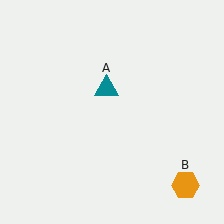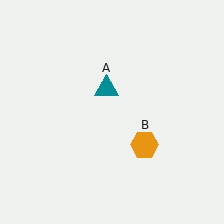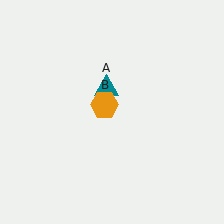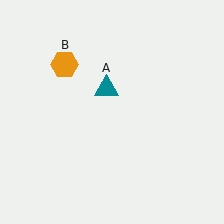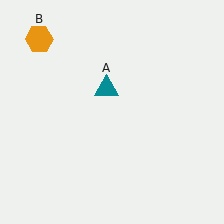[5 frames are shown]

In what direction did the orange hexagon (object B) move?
The orange hexagon (object B) moved up and to the left.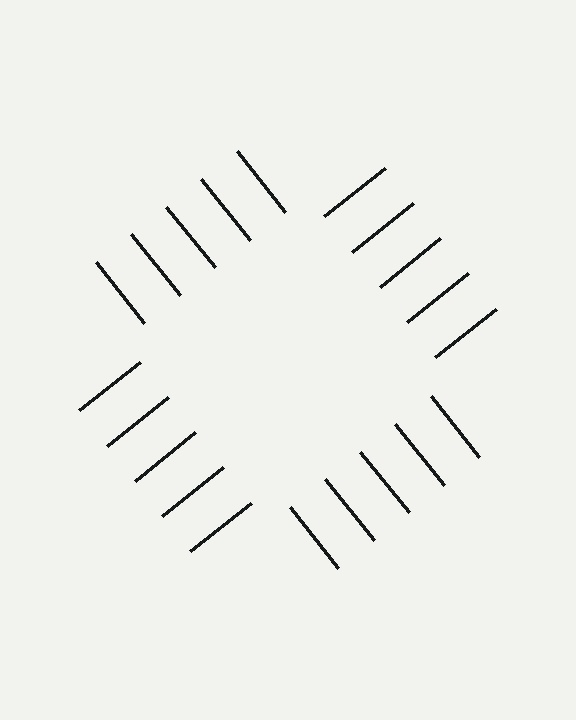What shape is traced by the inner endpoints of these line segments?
An illusory square — the line segments terminate on its edges but no continuous stroke is drawn.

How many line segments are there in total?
20 — 5 along each of the 4 edges.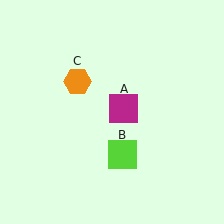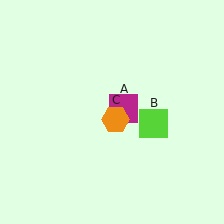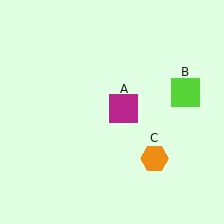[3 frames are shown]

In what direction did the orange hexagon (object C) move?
The orange hexagon (object C) moved down and to the right.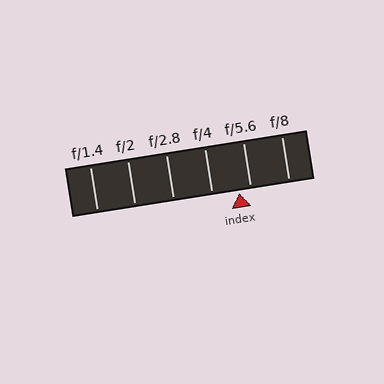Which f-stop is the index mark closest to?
The index mark is closest to f/5.6.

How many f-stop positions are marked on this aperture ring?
There are 6 f-stop positions marked.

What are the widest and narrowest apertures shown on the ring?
The widest aperture shown is f/1.4 and the narrowest is f/8.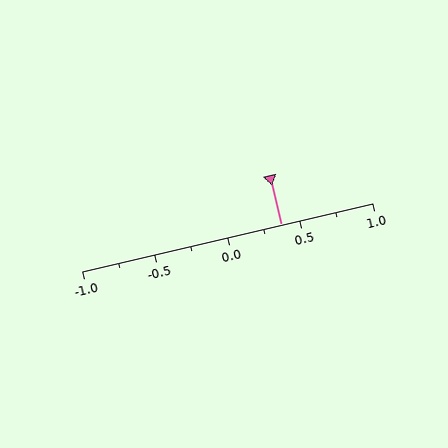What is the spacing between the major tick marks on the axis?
The major ticks are spaced 0.5 apart.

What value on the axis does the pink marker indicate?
The marker indicates approximately 0.38.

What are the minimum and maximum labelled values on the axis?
The axis runs from -1.0 to 1.0.